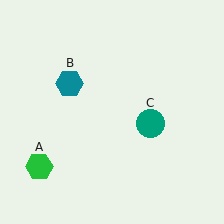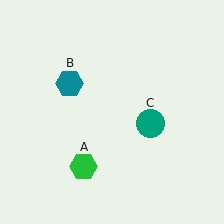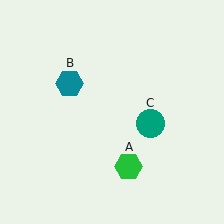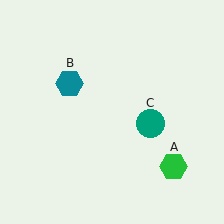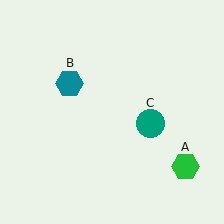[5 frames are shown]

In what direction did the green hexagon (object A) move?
The green hexagon (object A) moved right.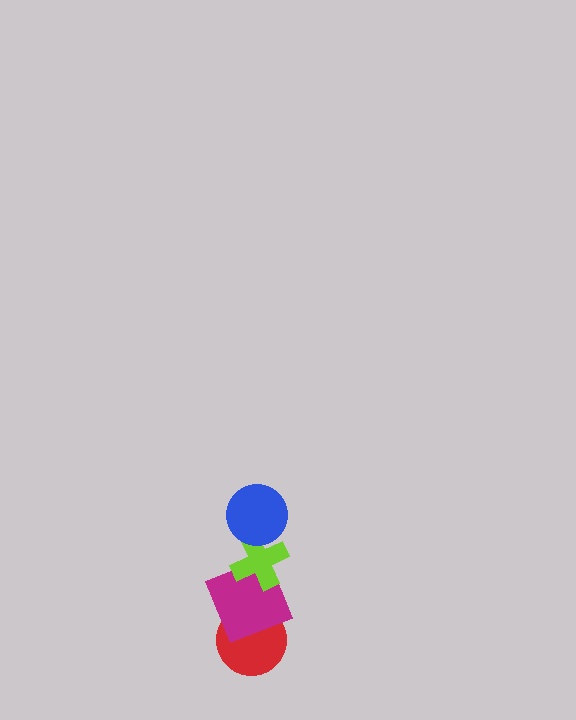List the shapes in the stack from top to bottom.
From top to bottom: the blue circle, the lime cross, the magenta square, the red circle.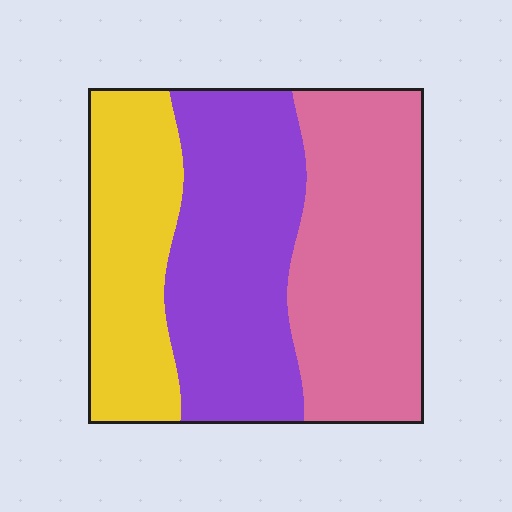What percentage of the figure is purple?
Purple takes up between a third and a half of the figure.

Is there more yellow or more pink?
Pink.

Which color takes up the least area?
Yellow, at roughly 25%.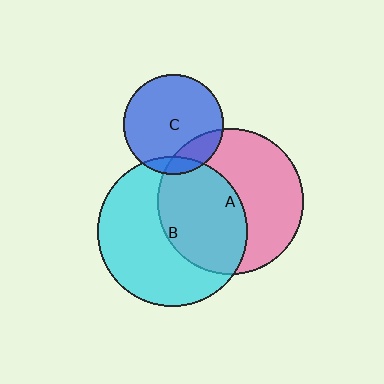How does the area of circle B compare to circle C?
Approximately 2.2 times.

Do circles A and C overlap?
Yes.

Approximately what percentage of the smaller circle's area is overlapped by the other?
Approximately 20%.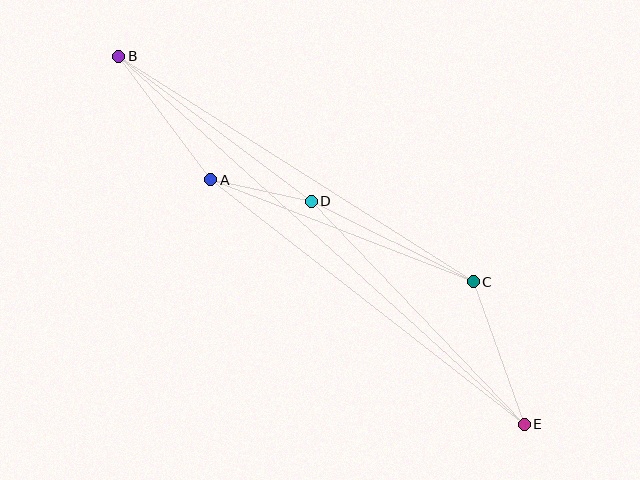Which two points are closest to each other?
Points A and D are closest to each other.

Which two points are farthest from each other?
Points B and E are farthest from each other.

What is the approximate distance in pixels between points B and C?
The distance between B and C is approximately 420 pixels.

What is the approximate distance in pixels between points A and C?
The distance between A and C is approximately 282 pixels.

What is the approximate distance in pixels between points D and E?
The distance between D and E is approximately 308 pixels.